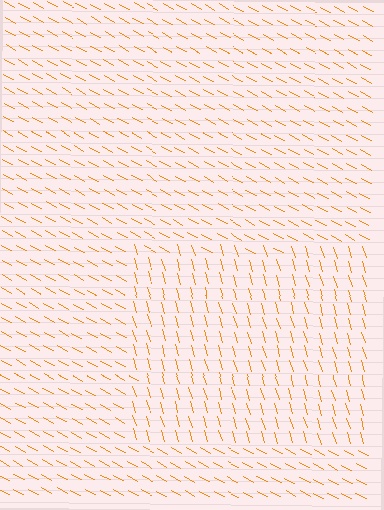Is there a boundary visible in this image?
Yes, there is a texture boundary formed by a change in line orientation.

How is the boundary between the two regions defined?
The boundary is defined purely by a change in line orientation (approximately 45 degrees difference). All lines are the same color and thickness.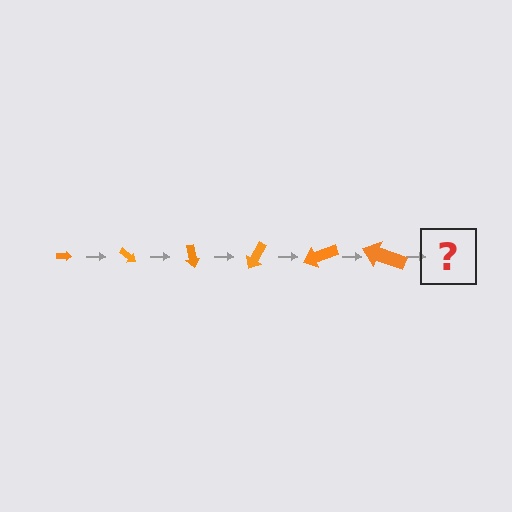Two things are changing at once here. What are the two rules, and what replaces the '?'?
The two rules are that the arrow grows larger each step and it rotates 40 degrees each step. The '?' should be an arrow, larger than the previous one and rotated 240 degrees from the start.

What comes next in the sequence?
The next element should be an arrow, larger than the previous one and rotated 240 degrees from the start.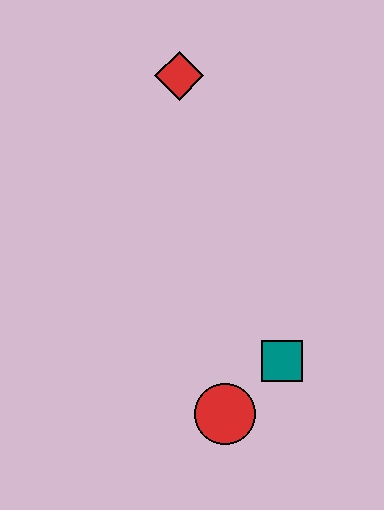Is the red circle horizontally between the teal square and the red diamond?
Yes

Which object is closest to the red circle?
The teal square is closest to the red circle.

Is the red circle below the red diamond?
Yes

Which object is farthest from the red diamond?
The red circle is farthest from the red diamond.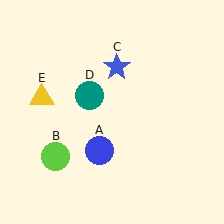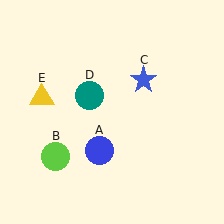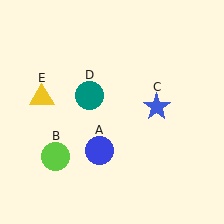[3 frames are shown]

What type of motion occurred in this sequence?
The blue star (object C) rotated clockwise around the center of the scene.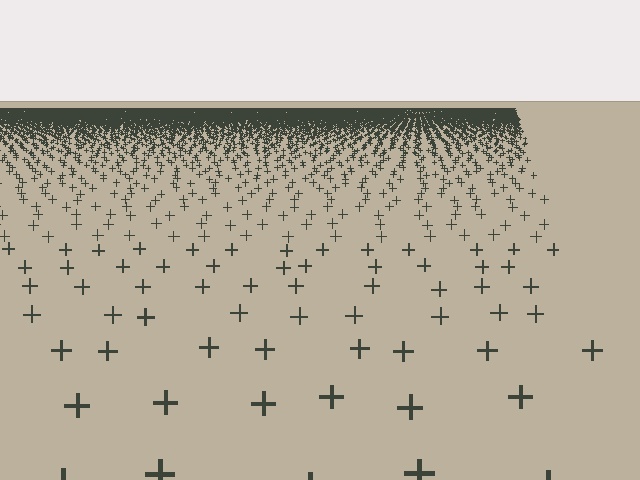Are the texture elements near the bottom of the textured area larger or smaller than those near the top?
Larger. Near the bottom, elements are closer to the viewer and appear at a bigger on-screen size.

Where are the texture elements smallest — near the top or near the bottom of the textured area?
Near the top.